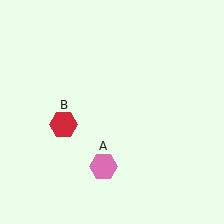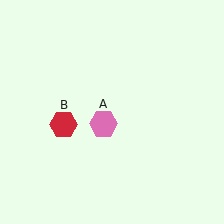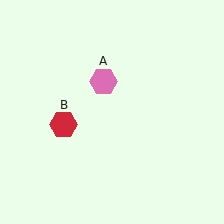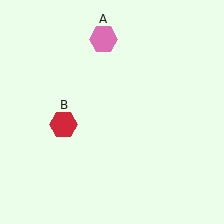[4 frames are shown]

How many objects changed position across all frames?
1 object changed position: pink hexagon (object A).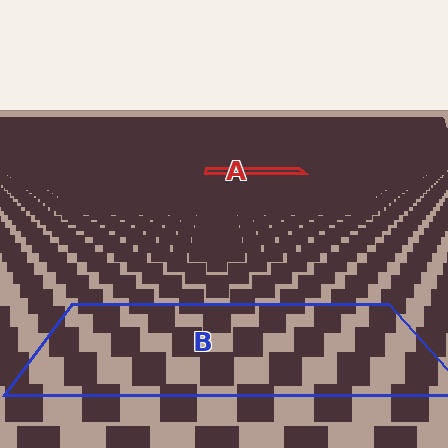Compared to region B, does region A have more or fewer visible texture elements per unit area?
Region A has more texture elements per unit area — they are packed more densely because it is farther away.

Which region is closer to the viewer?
Region B is closer. The texture elements there are larger and more spread out.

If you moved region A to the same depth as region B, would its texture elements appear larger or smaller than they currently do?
They would appear larger. At a closer depth, the same texture elements are projected at a bigger on-screen size.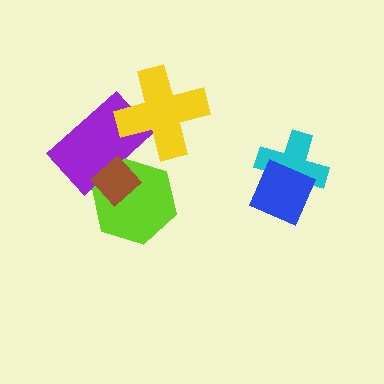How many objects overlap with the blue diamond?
1 object overlaps with the blue diamond.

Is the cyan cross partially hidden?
Yes, it is partially covered by another shape.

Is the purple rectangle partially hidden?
Yes, it is partially covered by another shape.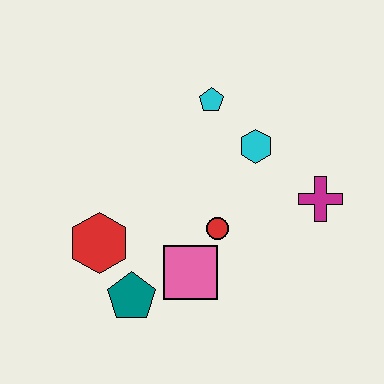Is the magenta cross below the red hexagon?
No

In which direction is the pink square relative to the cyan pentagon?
The pink square is below the cyan pentagon.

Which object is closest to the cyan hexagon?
The cyan pentagon is closest to the cyan hexagon.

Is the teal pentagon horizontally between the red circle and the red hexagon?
Yes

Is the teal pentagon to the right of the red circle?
No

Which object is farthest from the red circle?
The cyan pentagon is farthest from the red circle.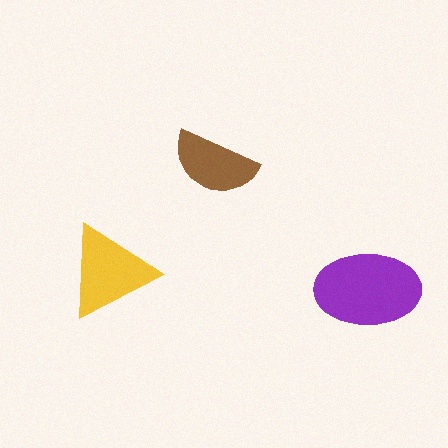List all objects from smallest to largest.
The brown semicircle, the yellow triangle, the purple ellipse.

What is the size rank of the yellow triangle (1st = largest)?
2nd.